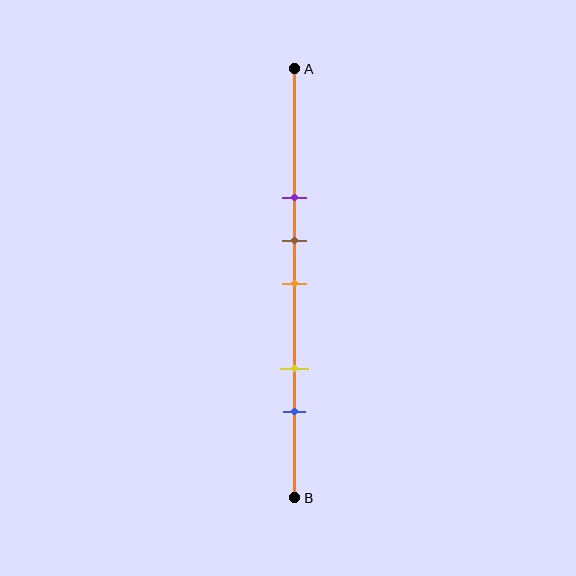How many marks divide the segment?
There are 5 marks dividing the segment.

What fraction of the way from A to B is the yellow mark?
The yellow mark is approximately 70% (0.7) of the way from A to B.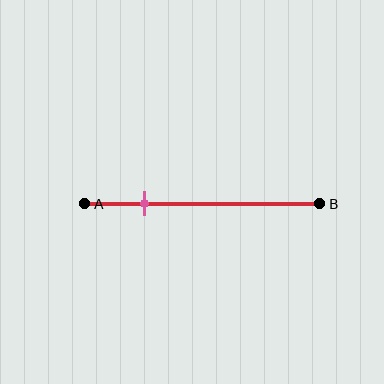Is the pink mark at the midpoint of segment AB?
No, the mark is at about 25% from A, not at the 50% midpoint.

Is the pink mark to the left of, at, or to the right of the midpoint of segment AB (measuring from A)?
The pink mark is to the left of the midpoint of segment AB.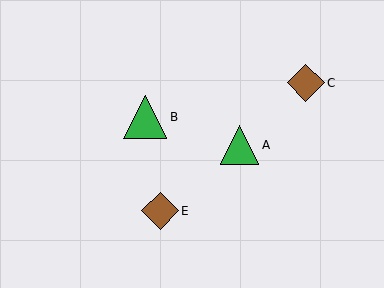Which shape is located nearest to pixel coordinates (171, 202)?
The brown diamond (labeled E) at (160, 211) is nearest to that location.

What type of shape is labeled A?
Shape A is a green triangle.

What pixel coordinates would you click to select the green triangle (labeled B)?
Click at (145, 117) to select the green triangle B.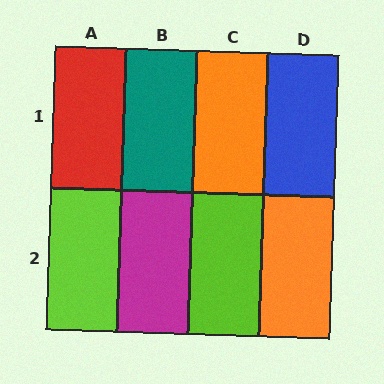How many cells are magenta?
1 cell is magenta.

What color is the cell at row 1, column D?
Blue.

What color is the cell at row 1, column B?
Teal.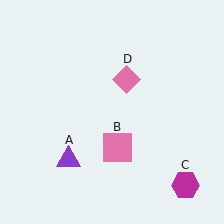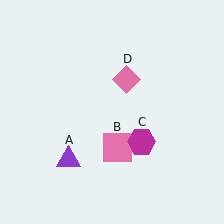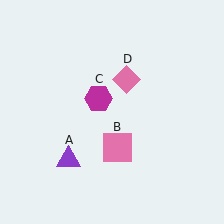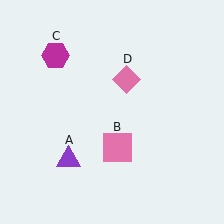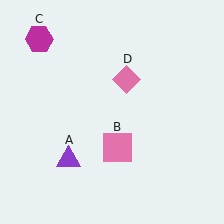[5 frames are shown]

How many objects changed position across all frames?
1 object changed position: magenta hexagon (object C).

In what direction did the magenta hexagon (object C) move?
The magenta hexagon (object C) moved up and to the left.